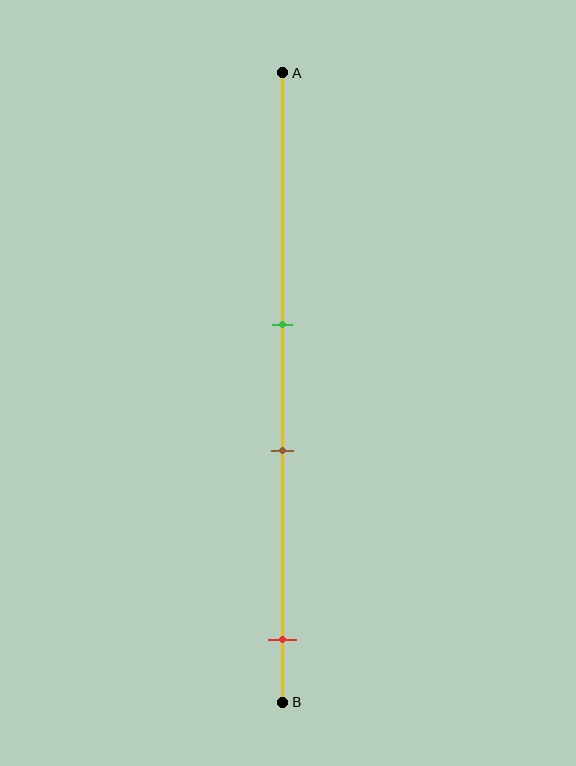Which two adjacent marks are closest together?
The green and brown marks are the closest adjacent pair.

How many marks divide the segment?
There are 3 marks dividing the segment.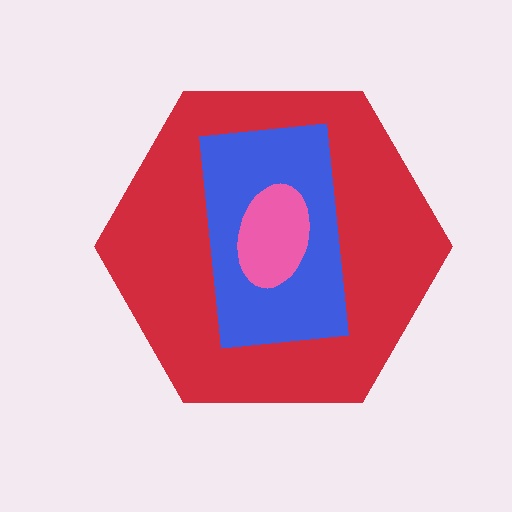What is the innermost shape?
The pink ellipse.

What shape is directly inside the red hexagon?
The blue rectangle.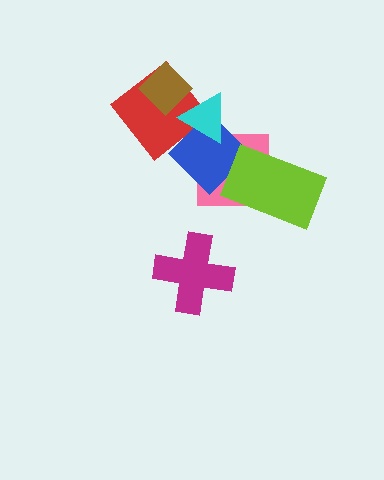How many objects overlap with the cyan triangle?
4 objects overlap with the cyan triangle.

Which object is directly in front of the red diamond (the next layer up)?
The blue diamond is directly in front of the red diamond.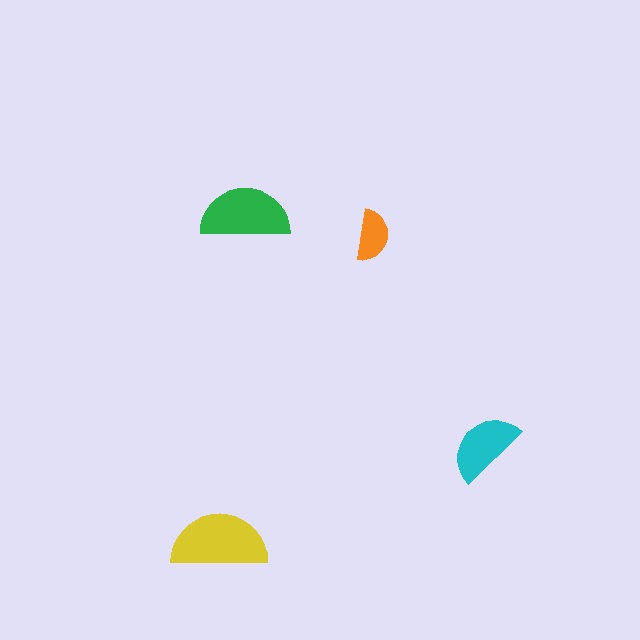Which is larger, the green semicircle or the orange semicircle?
The green one.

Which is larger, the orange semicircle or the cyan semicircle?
The cyan one.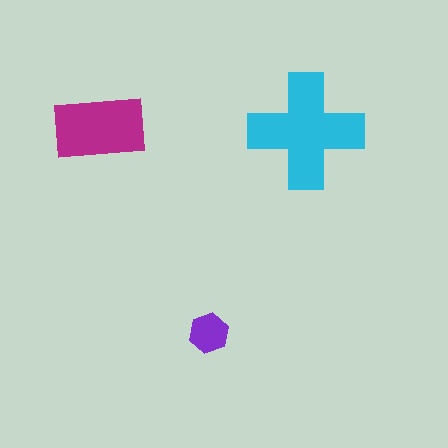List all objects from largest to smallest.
The cyan cross, the magenta rectangle, the purple hexagon.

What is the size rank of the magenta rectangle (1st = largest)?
2nd.